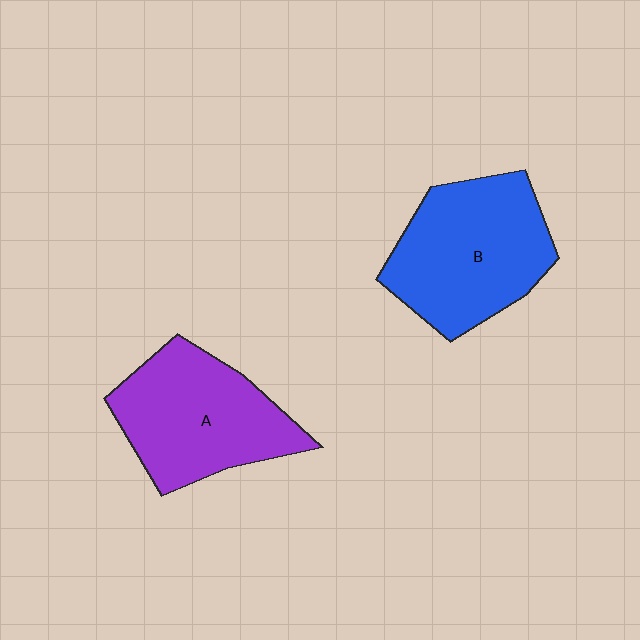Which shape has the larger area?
Shape B (blue).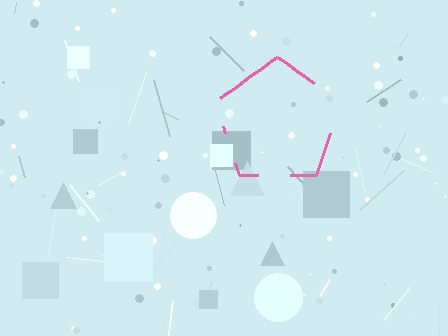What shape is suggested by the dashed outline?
The dashed outline suggests a pentagon.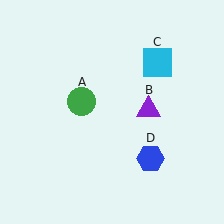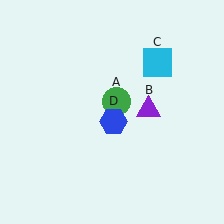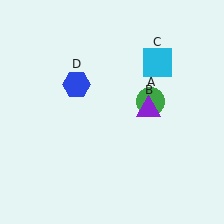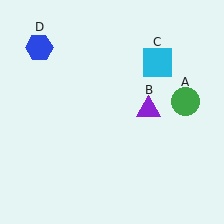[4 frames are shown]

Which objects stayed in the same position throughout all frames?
Purple triangle (object B) and cyan square (object C) remained stationary.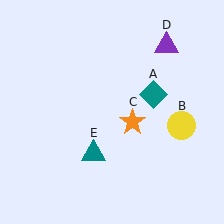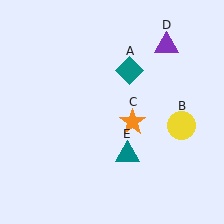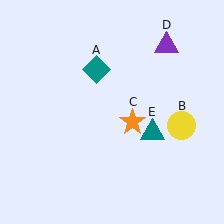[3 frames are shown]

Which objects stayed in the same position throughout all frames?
Yellow circle (object B) and orange star (object C) and purple triangle (object D) remained stationary.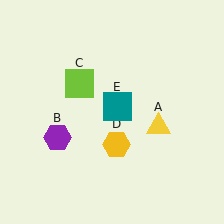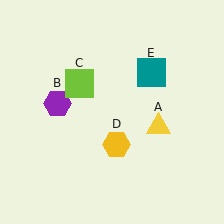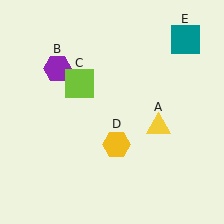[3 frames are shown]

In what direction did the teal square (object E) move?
The teal square (object E) moved up and to the right.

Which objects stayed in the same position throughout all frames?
Yellow triangle (object A) and lime square (object C) and yellow hexagon (object D) remained stationary.